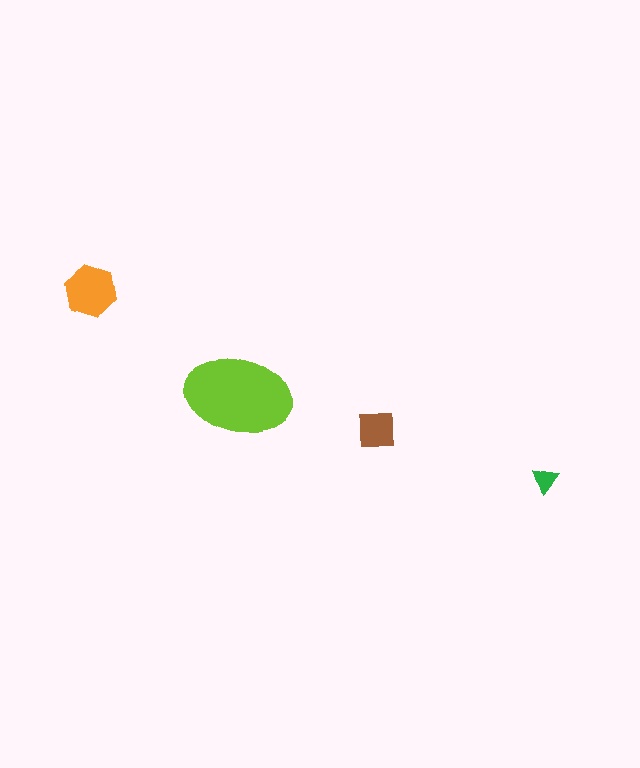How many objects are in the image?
There are 4 objects in the image.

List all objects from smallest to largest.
The green triangle, the brown square, the orange hexagon, the lime ellipse.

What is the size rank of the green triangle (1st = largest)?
4th.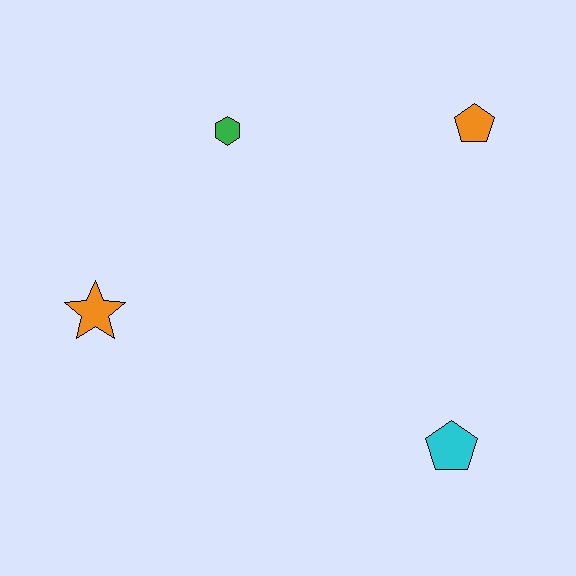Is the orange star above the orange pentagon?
No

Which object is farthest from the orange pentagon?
The orange star is farthest from the orange pentagon.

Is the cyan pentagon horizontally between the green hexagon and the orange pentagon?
Yes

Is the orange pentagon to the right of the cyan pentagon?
Yes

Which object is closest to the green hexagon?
The orange star is closest to the green hexagon.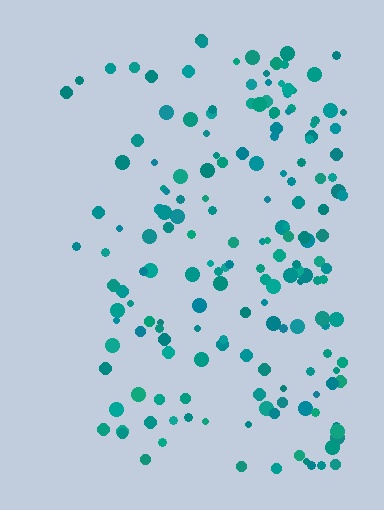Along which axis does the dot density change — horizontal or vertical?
Horizontal.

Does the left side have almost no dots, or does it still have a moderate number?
Still a moderate number, just noticeably fewer than the right.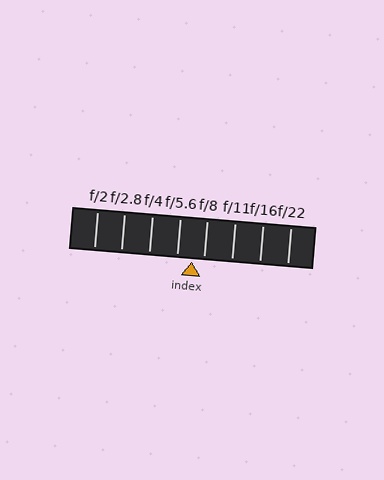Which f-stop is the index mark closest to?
The index mark is closest to f/8.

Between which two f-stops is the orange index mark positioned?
The index mark is between f/5.6 and f/8.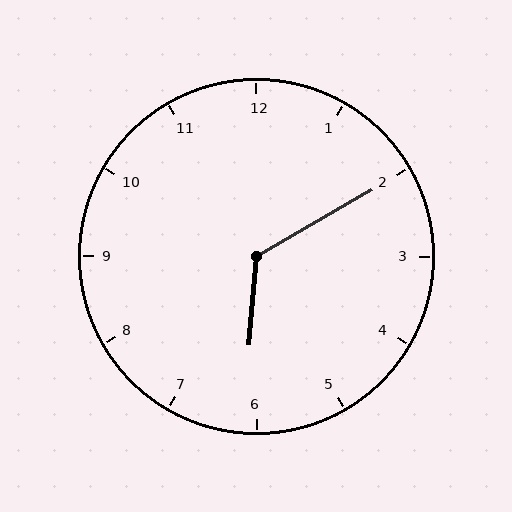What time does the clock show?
6:10.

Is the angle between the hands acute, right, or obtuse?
It is obtuse.